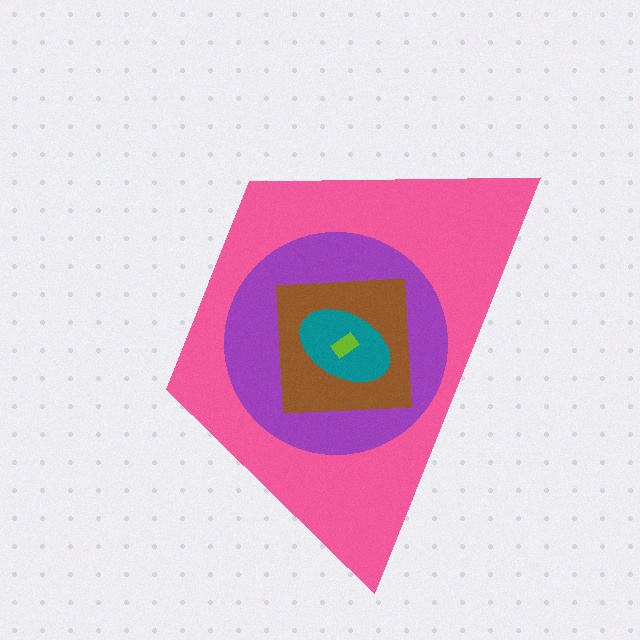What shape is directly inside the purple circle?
The brown square.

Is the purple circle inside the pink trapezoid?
Yes.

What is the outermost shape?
The pink trapezoid.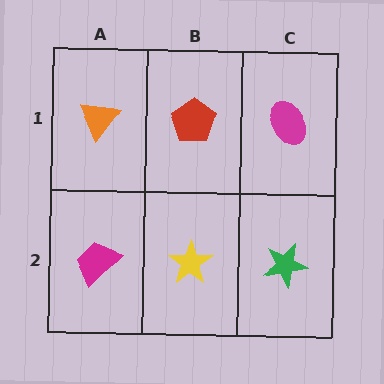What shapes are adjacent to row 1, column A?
A magenta trapezoid (row 2, column A), a red pentagon (row 1, column B).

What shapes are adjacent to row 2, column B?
A red pentagon (row 1, column B), a magenta trapezoid (row 2, column A), a green star (row 2, column C).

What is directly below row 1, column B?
A yellow star.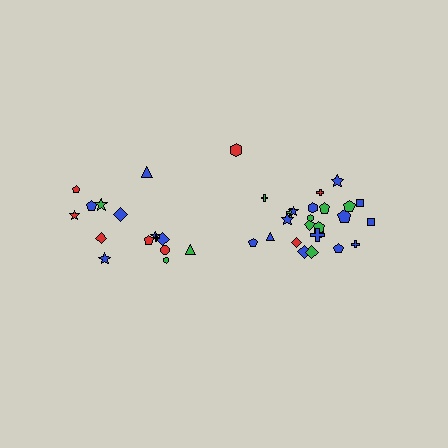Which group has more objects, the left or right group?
The right group.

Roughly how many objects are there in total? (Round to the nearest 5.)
Roughly 40 objects in total.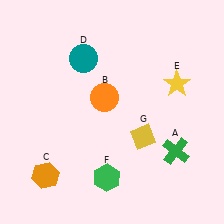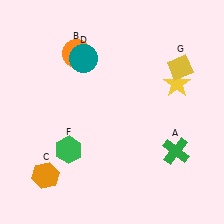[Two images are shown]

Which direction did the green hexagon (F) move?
The green hexagon (F) moved left.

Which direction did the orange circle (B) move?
The orange circle (B) moved up.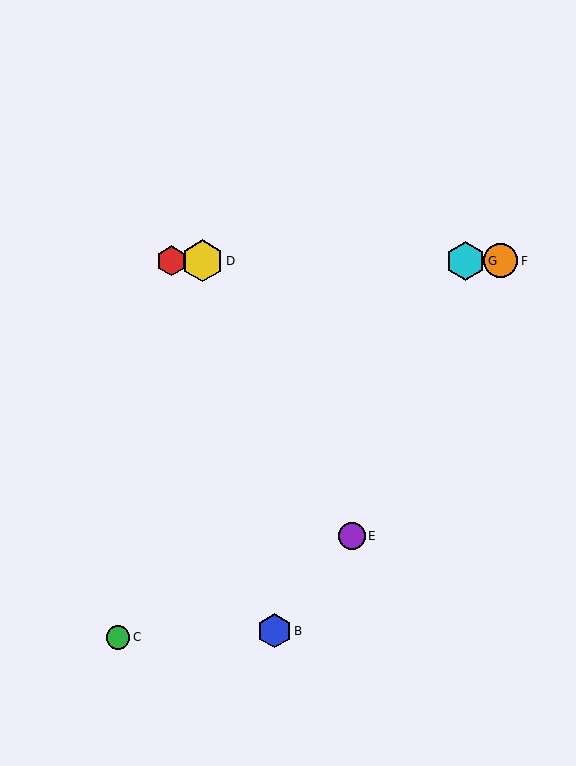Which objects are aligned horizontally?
Objects A, D, F, G are aligned horizontally.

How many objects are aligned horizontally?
4 objects (A, D, F, G) are aligned horizontally.